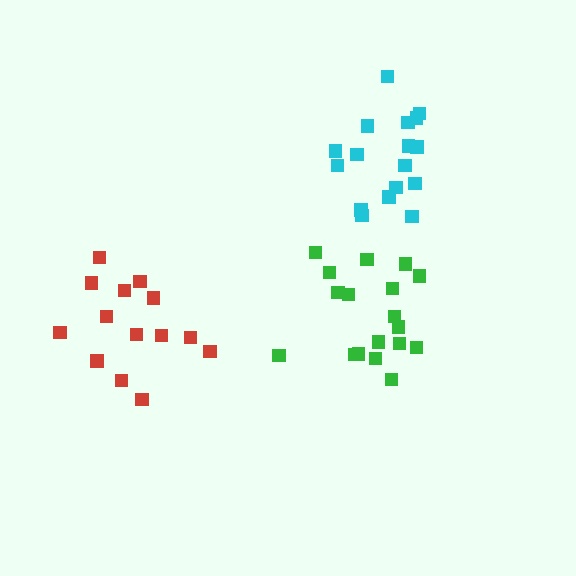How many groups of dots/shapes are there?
There are 3 groups.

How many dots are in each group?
Group 1: 17 dots, Group 2: 14 dots, Group 3: 18 dots (49 total).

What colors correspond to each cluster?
The clusters are colored: cyan, red, green.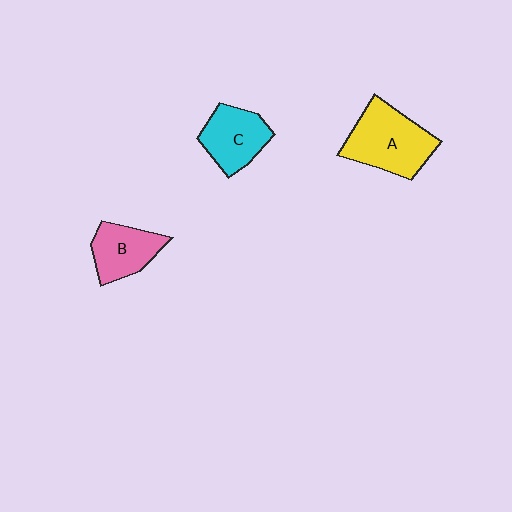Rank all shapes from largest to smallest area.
From largest to smallest: A (yellow), C (cyan), B (pink).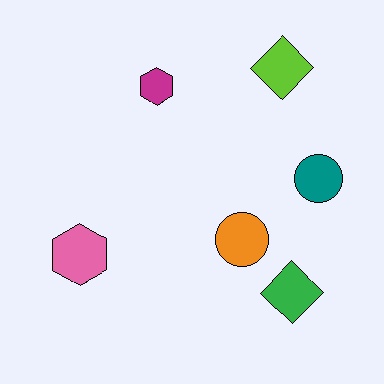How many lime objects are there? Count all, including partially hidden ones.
There is 1 lime object.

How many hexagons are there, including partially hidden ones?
There are 2 hexagons.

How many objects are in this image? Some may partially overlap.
There are 6 objects.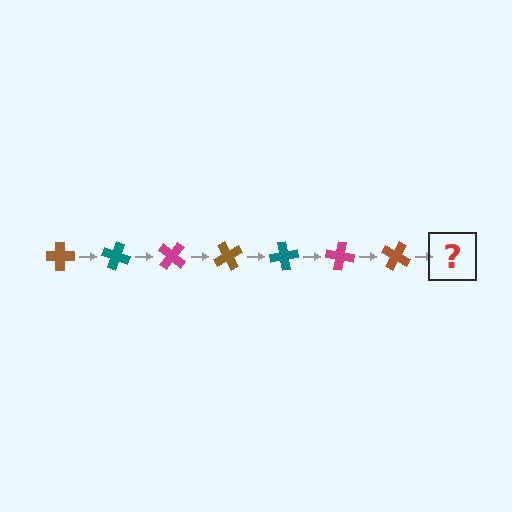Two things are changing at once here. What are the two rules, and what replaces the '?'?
The two rules are that it rotates 20 degrees each step and the color cycles through brown, teal, and magenta. The '?' should be a teal cross, rotated 140 degrees from the start.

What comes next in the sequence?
The next element should be a teal cross, rotated 140 degrees from the start.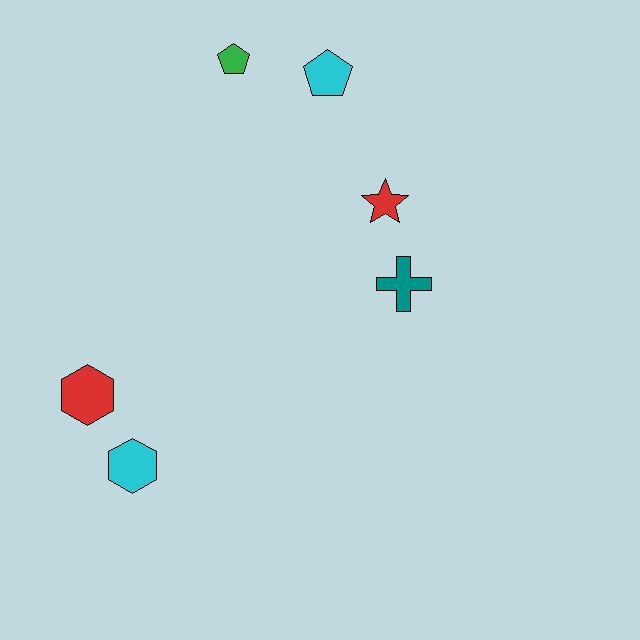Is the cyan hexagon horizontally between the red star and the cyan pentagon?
No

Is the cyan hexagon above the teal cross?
No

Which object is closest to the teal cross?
The red star is closest to the teal cross.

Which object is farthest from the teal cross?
The red hexagon is farthest from the teal cross.